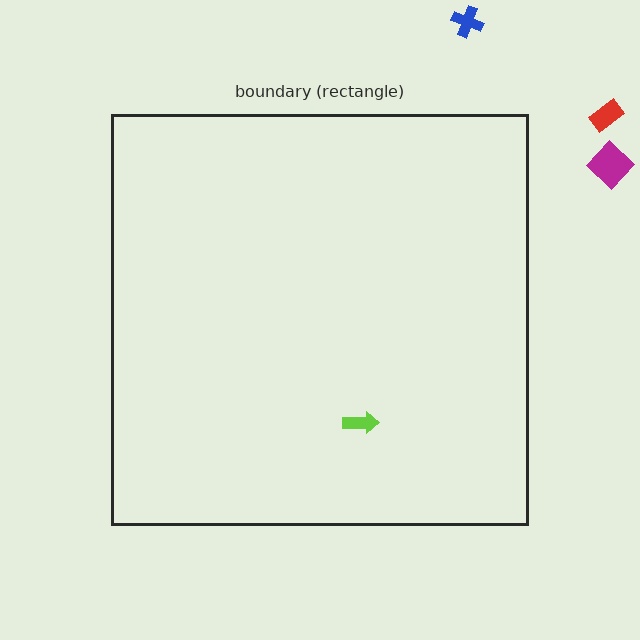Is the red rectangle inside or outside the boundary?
Outside.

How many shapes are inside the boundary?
1 inside, 3 outside.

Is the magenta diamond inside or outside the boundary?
Outside.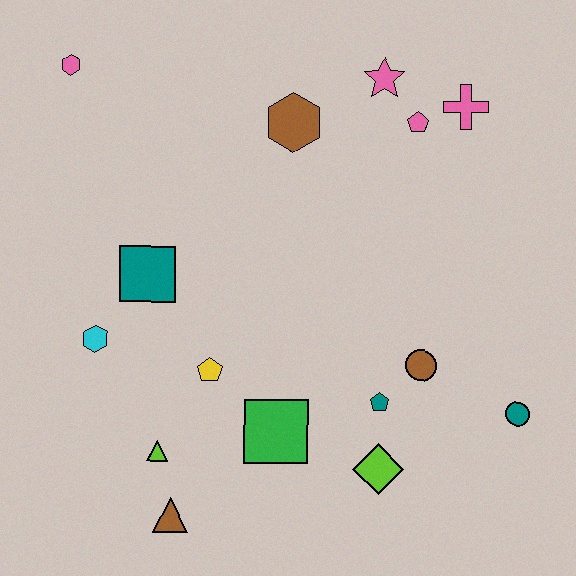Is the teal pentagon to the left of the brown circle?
Yes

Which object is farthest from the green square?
The pink hexagon is farthest from the green square.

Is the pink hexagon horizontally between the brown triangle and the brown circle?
No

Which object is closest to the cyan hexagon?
The teal square is closest to the cyan hexagon.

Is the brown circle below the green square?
No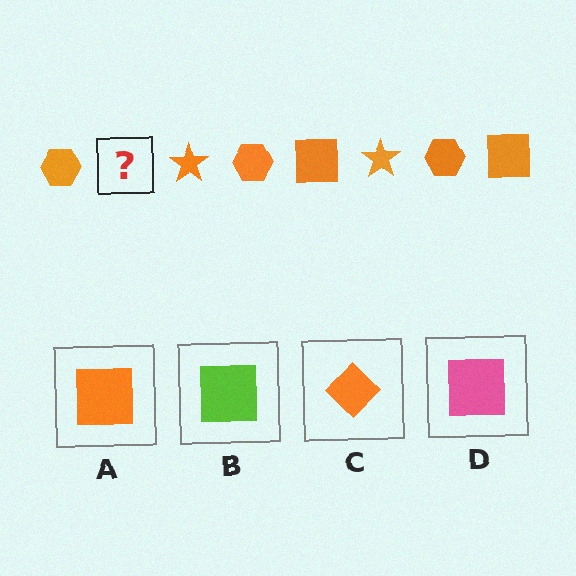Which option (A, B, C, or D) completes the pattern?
A.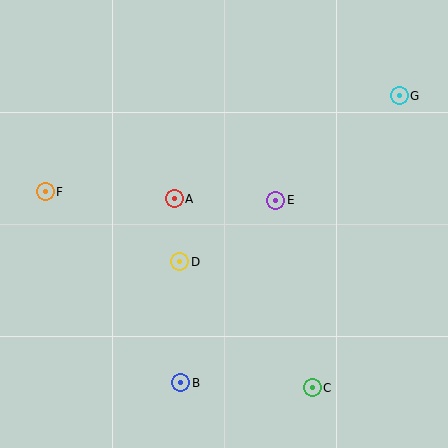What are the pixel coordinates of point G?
Point G is at (399, 96).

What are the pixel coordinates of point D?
Point D is at (180, 262).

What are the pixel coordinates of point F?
Point F is at (45, 192).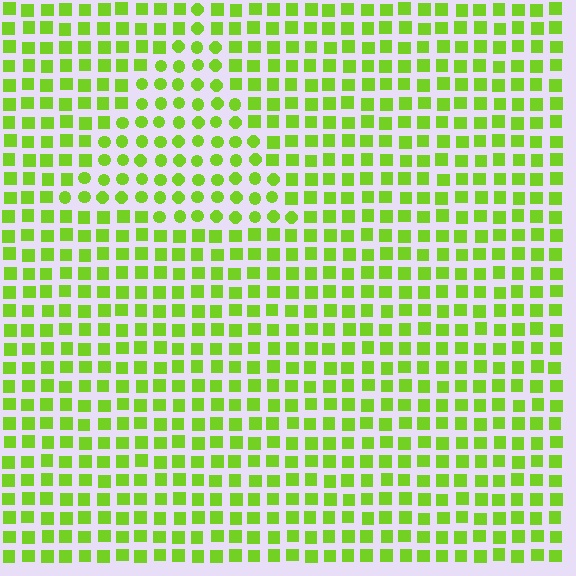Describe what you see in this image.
The image is filled with small lime elements arranged in a uniform grid. A triangle-shaped region contains circles, while the surrounding area contains squares. The boundary is defined purely by the change in element shape.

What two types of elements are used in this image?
The image uses circles inside the triangle region and squares outside it.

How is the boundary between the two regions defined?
The boundary is defined by a change in element shape: circles inside vs. squares outside. All elements share the same color and spacing.